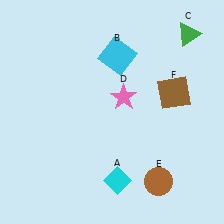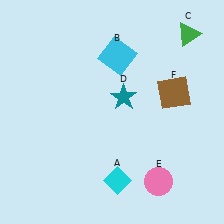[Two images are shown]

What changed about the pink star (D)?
In Image 1, D is pink. In Image 2, it changed to teal.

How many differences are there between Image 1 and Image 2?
There are 2 differences between the two images.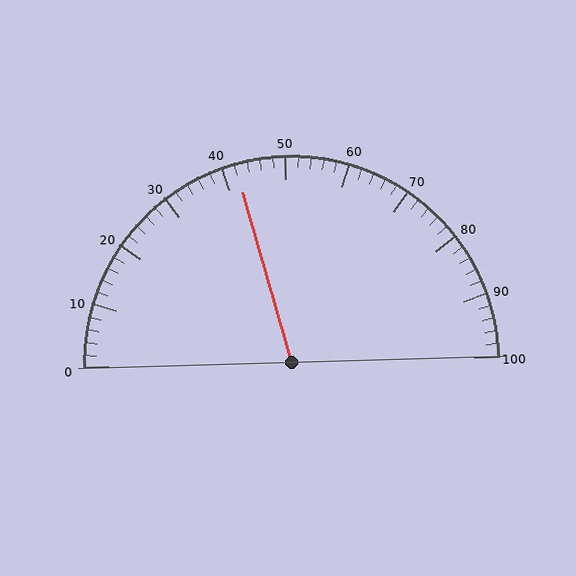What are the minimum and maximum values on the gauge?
The gauge ranges from 0 to 100.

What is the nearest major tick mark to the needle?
The nearest major tick mark is 40.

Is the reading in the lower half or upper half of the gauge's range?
The reading is in the lower half of the range (0 to 100).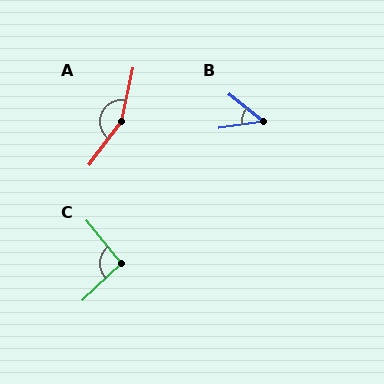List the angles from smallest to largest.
B (47°), C (95°), A (155°).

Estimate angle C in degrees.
Approximately 95 degrees.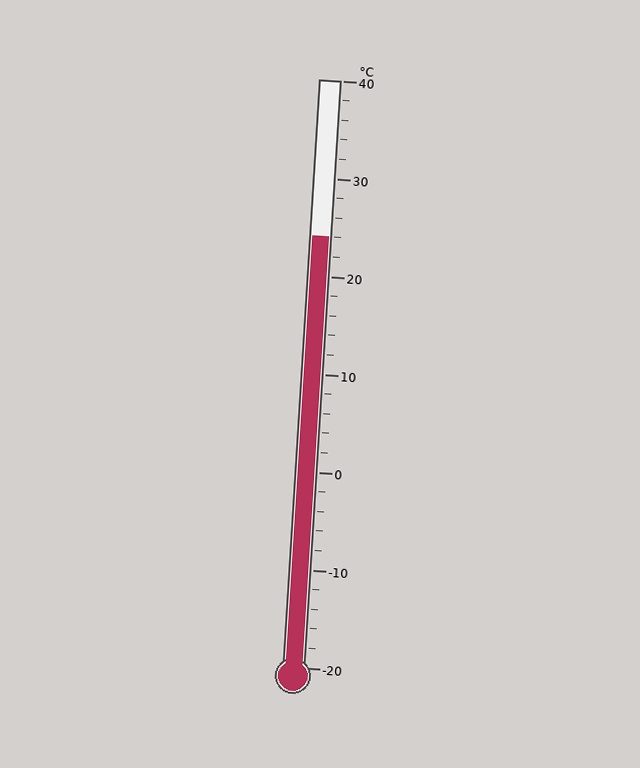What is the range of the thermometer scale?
The thermometer scale ranges from -20°C to 40°C.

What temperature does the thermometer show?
The thermometer shows approximately 24°C.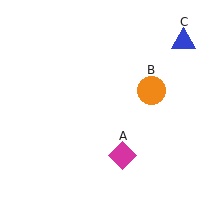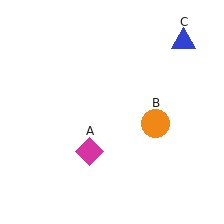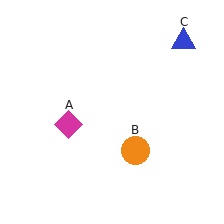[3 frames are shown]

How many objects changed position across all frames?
2 objects changed position: magenta diamond (object A), orange circle (object B).